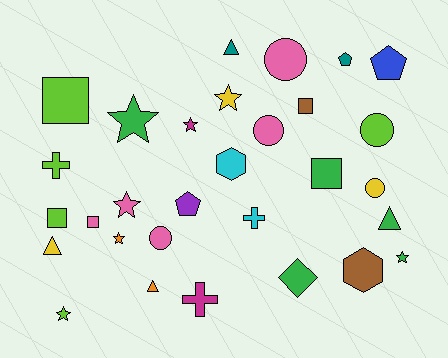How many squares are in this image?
There are 5 squares.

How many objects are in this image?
There are 30 objects.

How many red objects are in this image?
There are no red objects.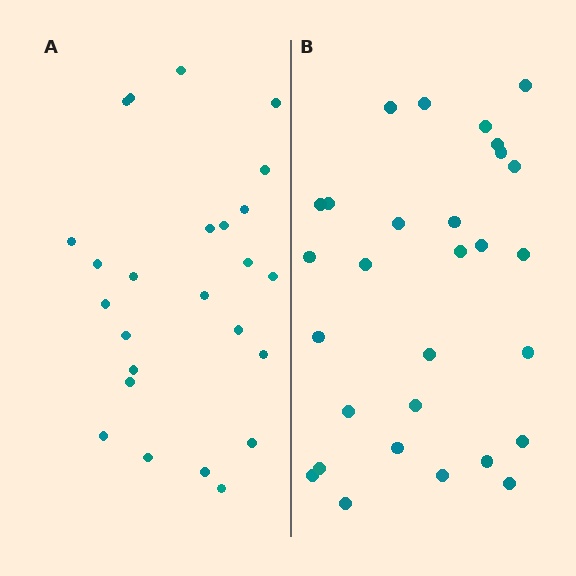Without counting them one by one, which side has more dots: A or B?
Region B (the right region) has more dots.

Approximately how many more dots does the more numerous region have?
Region B has about 4 more dots than region A.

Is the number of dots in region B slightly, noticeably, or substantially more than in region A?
Region B has only slightly more — the two regions are fairly close. The ratio is roughly 1.2 to 1.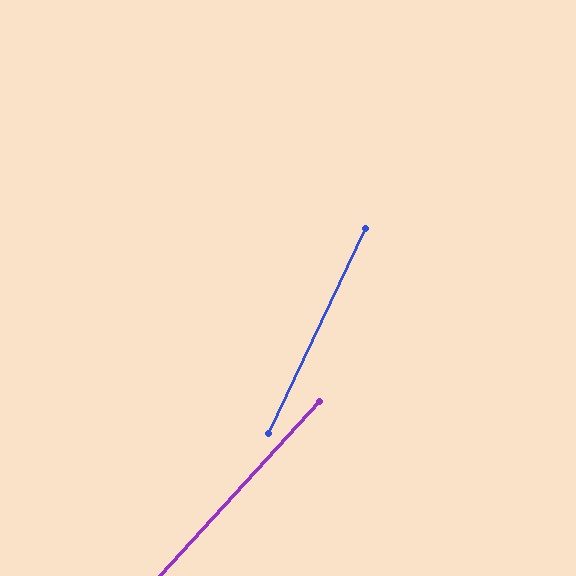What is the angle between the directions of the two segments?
Approximately 17 degrees.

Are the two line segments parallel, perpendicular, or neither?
Neither parallel nor perpendicular — they differ by about 17°.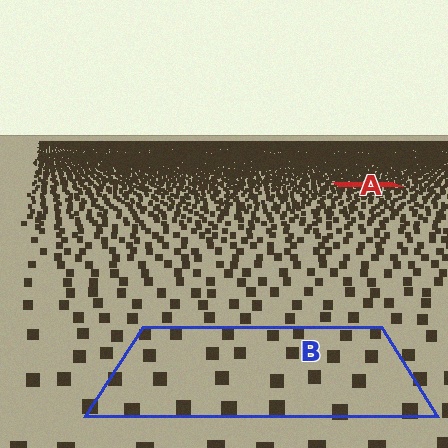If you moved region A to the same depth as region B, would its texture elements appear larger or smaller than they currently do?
They would appear larger. At a closer depth, the same texture elements are projected at a bigger on-screen size.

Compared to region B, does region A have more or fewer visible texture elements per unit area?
Region A has more texture elements per unit area — they are packed more densely because it is farther away.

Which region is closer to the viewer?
Region B is closer. The texture elements there are larger and more spread out.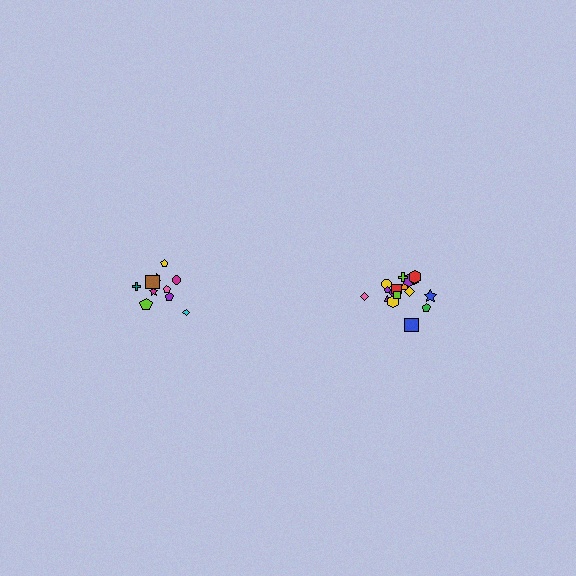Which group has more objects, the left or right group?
The right group.